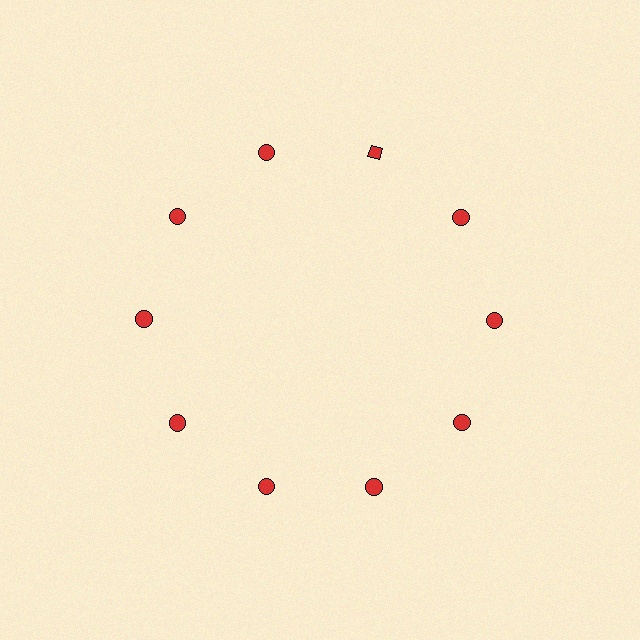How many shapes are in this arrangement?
There are 10 shapes arranged in a ring pattern.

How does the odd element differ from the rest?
It has a different shape: diamond instead of circle.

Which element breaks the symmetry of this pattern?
The red diamond at roughly the 1 o'clock position breaks the symmetry. All other shapes are red circles.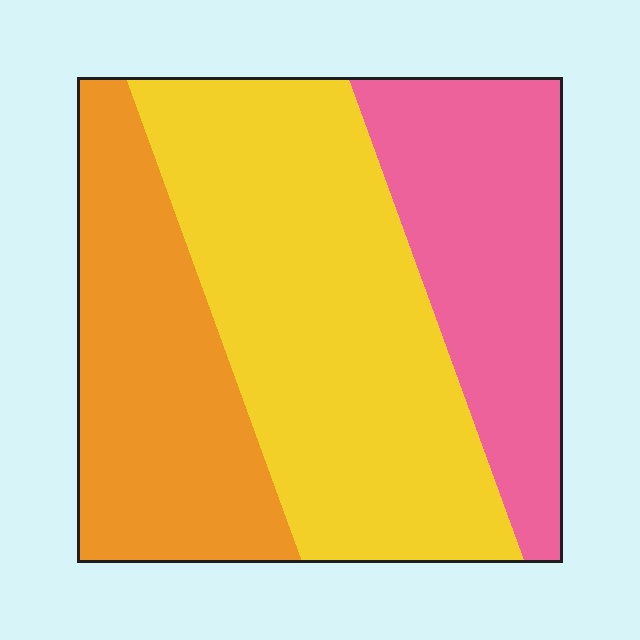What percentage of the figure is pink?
Pink covers around 25% of the figure.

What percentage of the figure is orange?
Orange covers around 30% of the figure.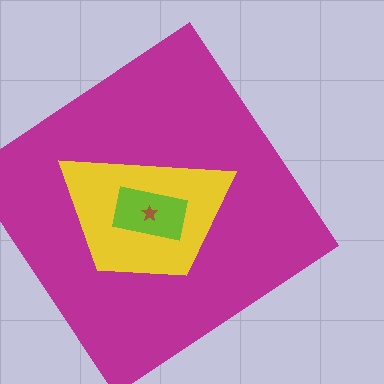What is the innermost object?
The brown star.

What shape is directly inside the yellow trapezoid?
The lime rectangle.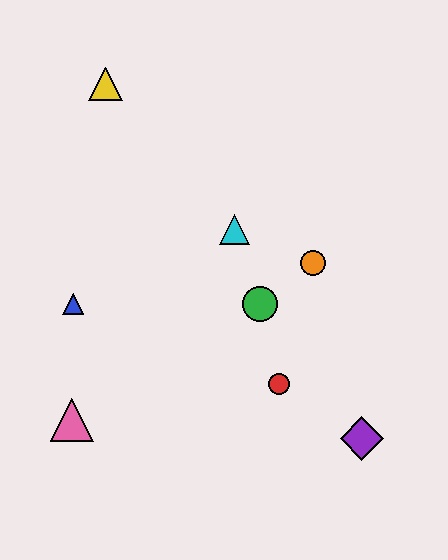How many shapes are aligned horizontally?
2 shapes (the blue triangle, the green circle) are aligned horizontally.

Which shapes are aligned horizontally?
The blue triangle, the green circle are aligned horizontally.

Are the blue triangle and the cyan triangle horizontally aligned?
No, the blue triangle is at y≈304 and the cyan triangle is at y≈229.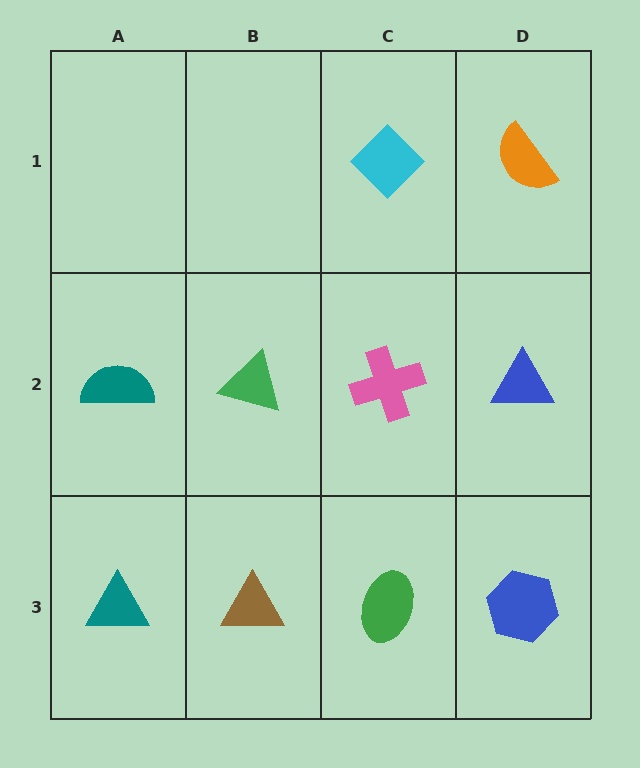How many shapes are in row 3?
4 shapes.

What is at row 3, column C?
A green ellipse.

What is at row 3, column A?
A teal triangle.